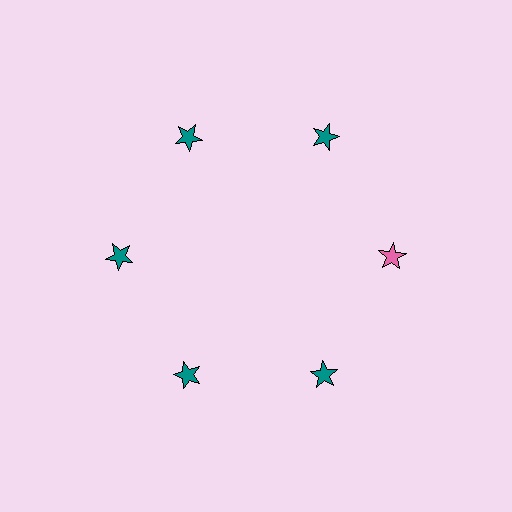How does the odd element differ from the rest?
It has a different color: pink instead of teal.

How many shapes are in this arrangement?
There are 6 shapes arranged in a ring pattern.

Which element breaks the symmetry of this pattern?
The pink star at roughly the 3 o'clock position breaks the symmetry. All other shapes are teal stars.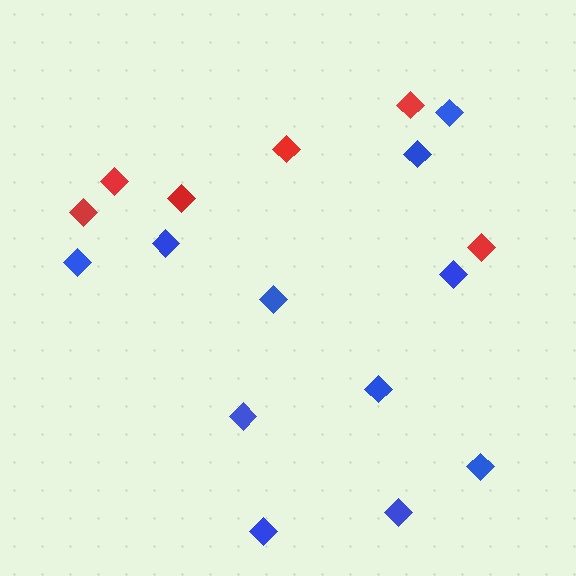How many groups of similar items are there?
There are 2 groups: one group of blue diamonds (11) and one group of red diamonds (6).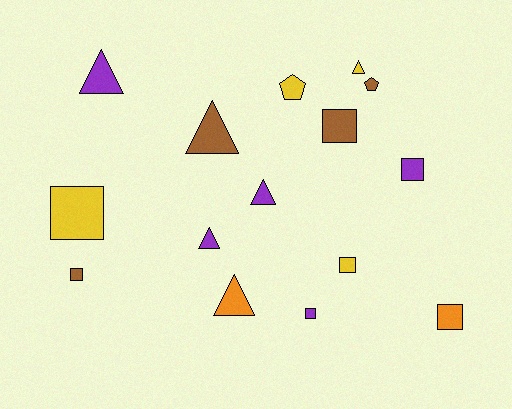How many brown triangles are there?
There is 1 brown triangle.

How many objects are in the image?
There are 15 objects.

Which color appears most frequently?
Purple, with 5 objects.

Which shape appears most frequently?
Square, with 7 objects.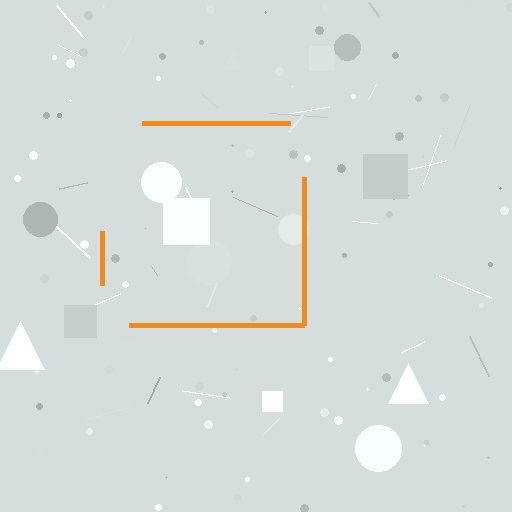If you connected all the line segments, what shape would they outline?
They would outline a square.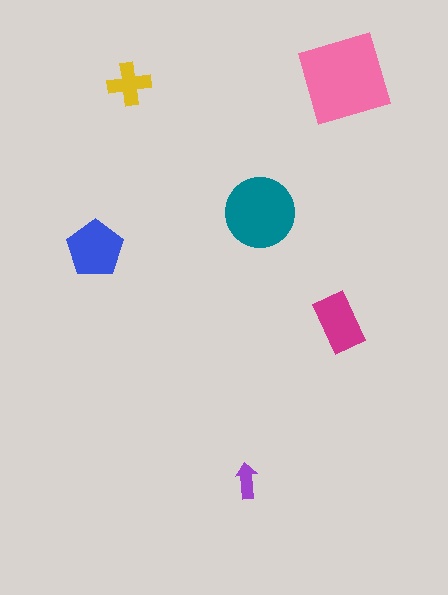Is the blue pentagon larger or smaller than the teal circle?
Smaller.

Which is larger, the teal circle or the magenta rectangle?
The teal circle.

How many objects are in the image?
There are 6 objects in the image.